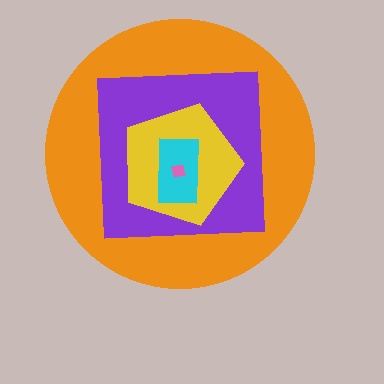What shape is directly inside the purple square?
The yellow pentagon.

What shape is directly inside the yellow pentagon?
The cyan rectangle.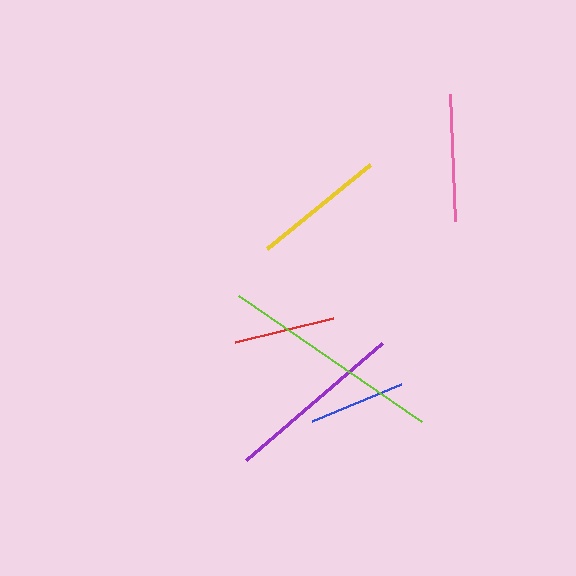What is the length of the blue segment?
The blue segment is approximately 97 pixels long.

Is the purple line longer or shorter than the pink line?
The purple line is longer than the pink line.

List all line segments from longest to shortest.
From longest to shortest: lime, purple, yellow, pink, red, blue.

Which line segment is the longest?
The lime line is the longest at approximately 222 pixels.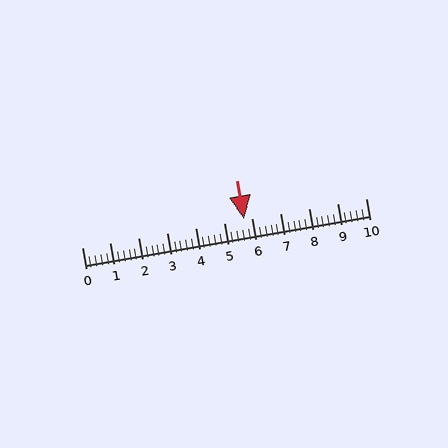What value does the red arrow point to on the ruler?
The red arrow points to approximately 5.7.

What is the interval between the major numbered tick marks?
The major tick marks are spaced 1 units apart.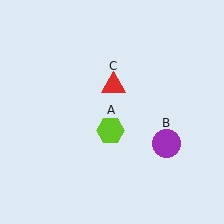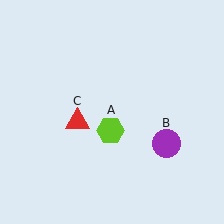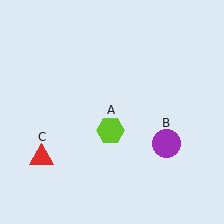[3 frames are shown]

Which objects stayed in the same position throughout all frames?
Lime hexagon (object A) and purple circle (object B) remained stationary.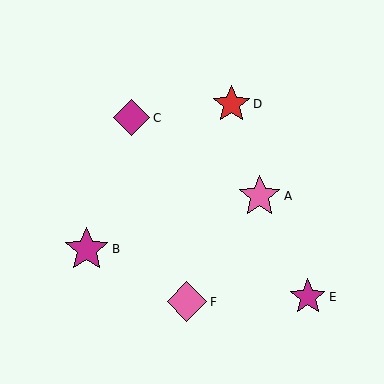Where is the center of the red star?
The center of the red star is at (231, 104).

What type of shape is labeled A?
Shape A is a pink star.